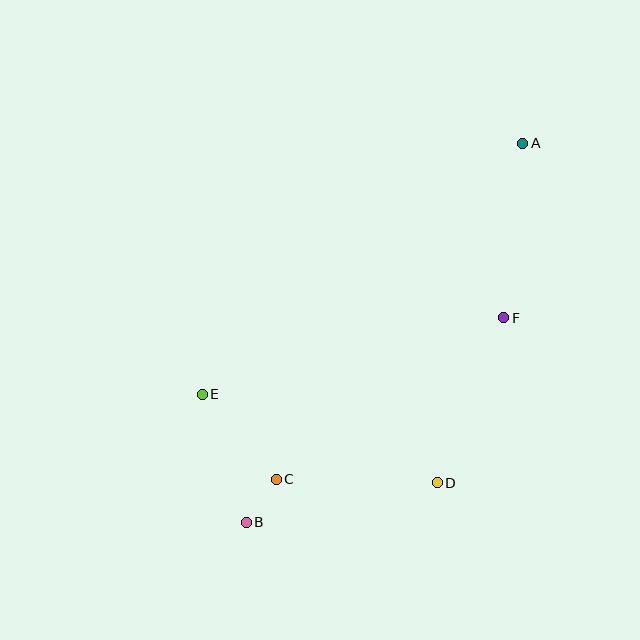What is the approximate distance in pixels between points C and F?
The distance between C and F is approximately 279 pixels.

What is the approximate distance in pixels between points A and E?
The distance between A and E is approximately 407 pixels.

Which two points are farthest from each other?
Points A and B are farthest from each other.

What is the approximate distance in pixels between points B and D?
The distance between B and D is approximately 195 pixels.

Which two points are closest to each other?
Points B and C are closest to each other.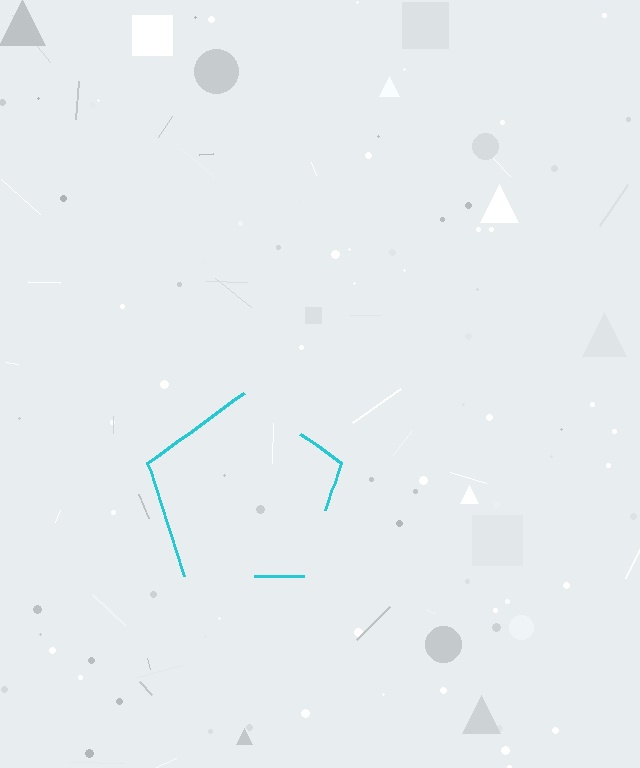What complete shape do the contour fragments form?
The contour fragments form a pentagon.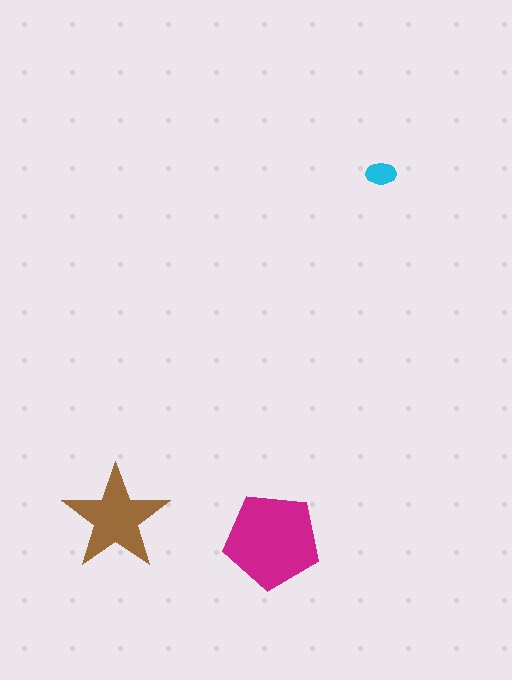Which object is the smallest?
The cyan ellipse.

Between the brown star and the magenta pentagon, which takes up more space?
The magenta pentagon.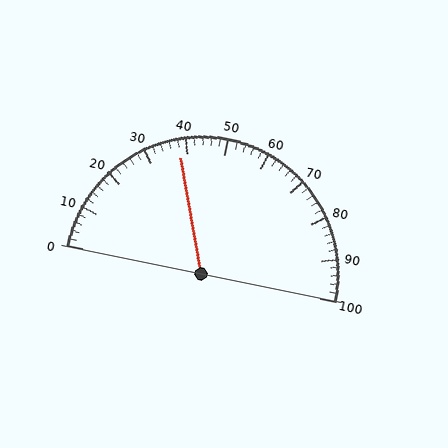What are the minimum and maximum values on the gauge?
The gauge ranges from 0 to 100.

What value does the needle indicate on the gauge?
The needle indicates approximately 38.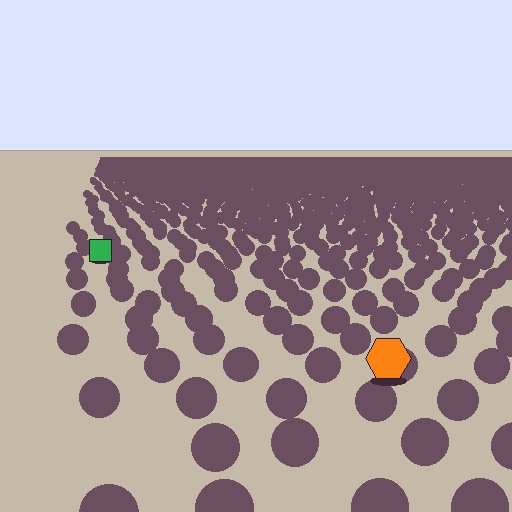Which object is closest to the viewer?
The orange hexagon is closest. The texture marks near it are larger and more spread out.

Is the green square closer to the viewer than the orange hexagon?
No. The orange hexagon is closer — you can tell from the texture gradient: the ground texture is coarser near it.